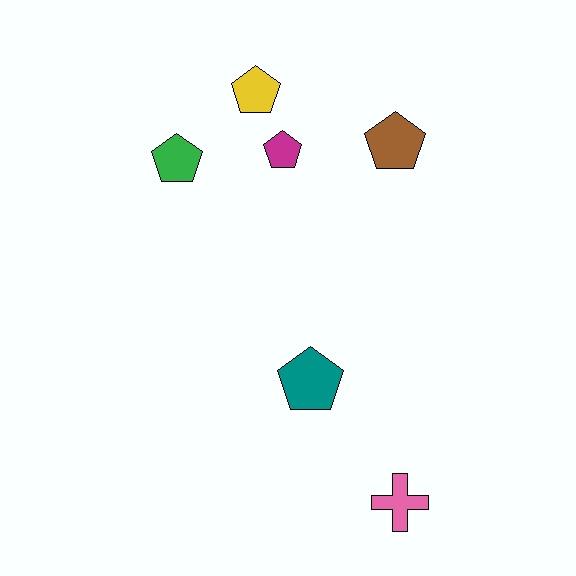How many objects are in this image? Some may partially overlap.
There are 6 objects.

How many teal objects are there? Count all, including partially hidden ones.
There is 1 teal object.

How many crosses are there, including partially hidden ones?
There is 1 cross.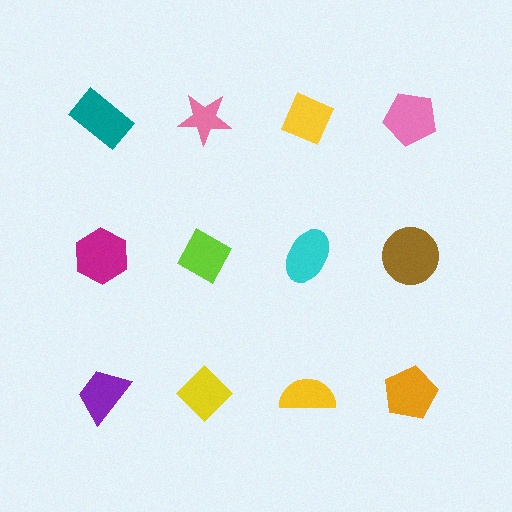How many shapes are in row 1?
4 shapes.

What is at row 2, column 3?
A cyan ellipse.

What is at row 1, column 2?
A pink star.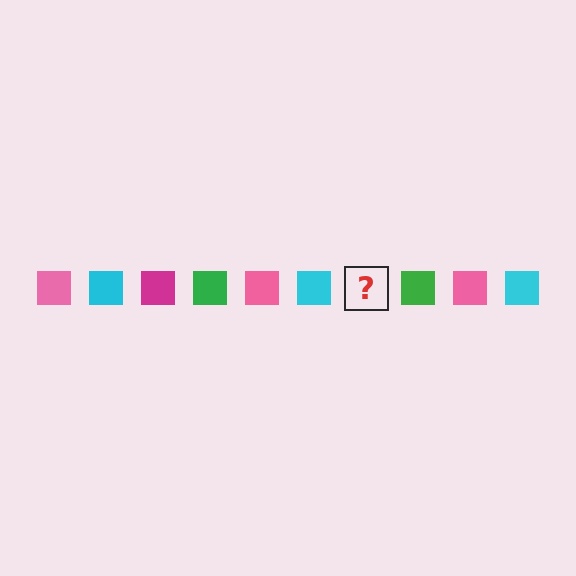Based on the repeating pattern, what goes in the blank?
The blank should be a magenta square.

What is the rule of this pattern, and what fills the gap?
The rule is that the pattern cycles through pink, cyan, magenta, green squares. The gap should be filled with a magenta square.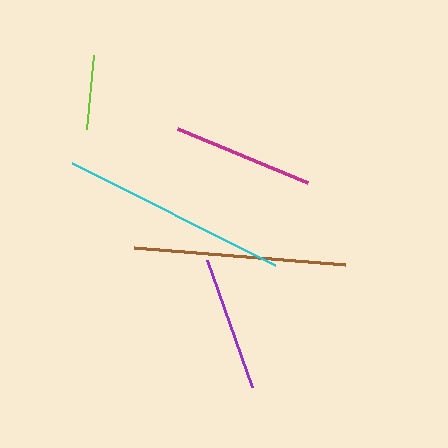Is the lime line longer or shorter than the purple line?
The purple line is longer than the lime line.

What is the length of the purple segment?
The purple segment is approximately 135 pixels long.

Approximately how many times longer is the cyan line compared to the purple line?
The cyan line is approximately 1.7 times the length of the purple line.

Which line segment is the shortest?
The lime line is the shortest at approximately 74 pixels.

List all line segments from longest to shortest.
From longest to shortest: cyan, brown, magenta, purple, lime.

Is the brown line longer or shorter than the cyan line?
The cyan line is longer than the brown line.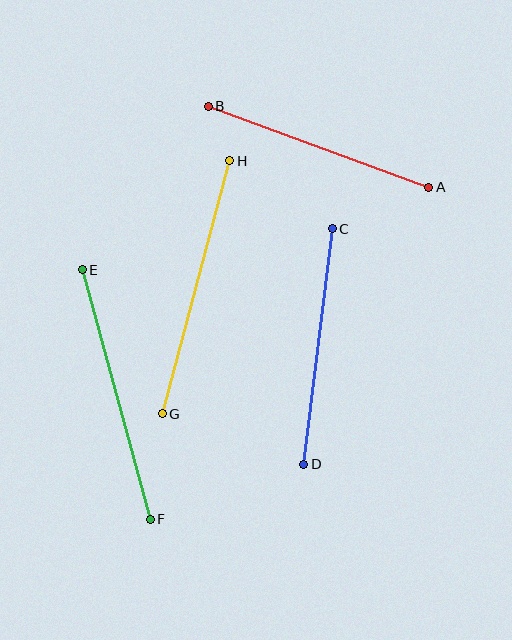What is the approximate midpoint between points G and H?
The midpoint is at approximately (196, 287) pixels.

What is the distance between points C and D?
The distance is approximately 237 pixels.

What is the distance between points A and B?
The distance is approximately 235 pixels.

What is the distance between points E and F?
The distance is approximately 259 pixels.